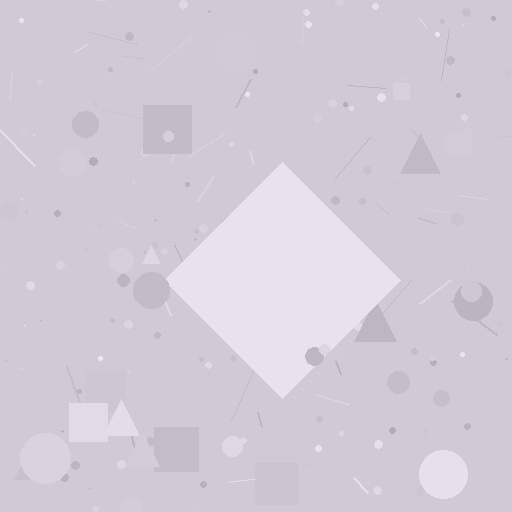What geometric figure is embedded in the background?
A diamond is embedded in the background.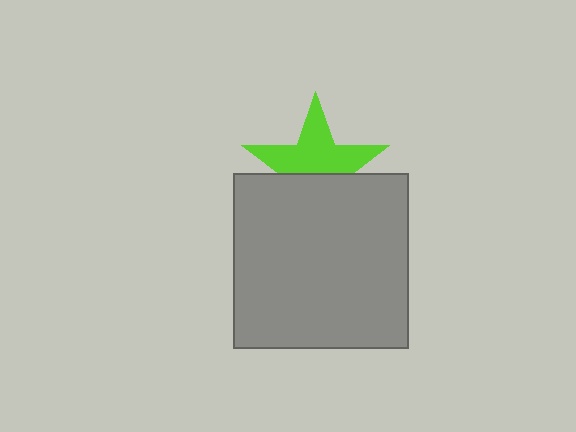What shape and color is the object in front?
The object in front is a gray square.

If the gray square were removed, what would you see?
You would see the complete lime star.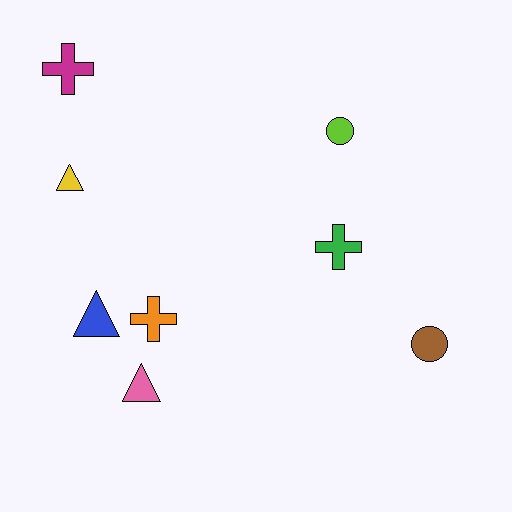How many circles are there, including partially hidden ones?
There are 2 circles.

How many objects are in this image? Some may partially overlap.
There are 8 objects.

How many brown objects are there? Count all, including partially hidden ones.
There is 1 brown object.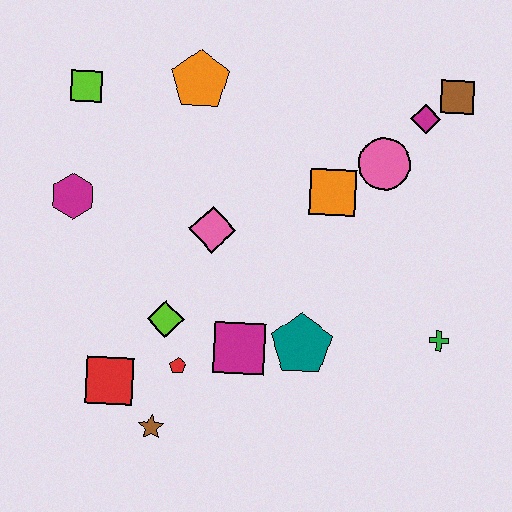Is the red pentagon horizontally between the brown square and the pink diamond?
No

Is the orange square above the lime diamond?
Yes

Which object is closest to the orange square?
The pink circle is closest to the orange square.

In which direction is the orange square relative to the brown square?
The orange square is to the left of the brown square.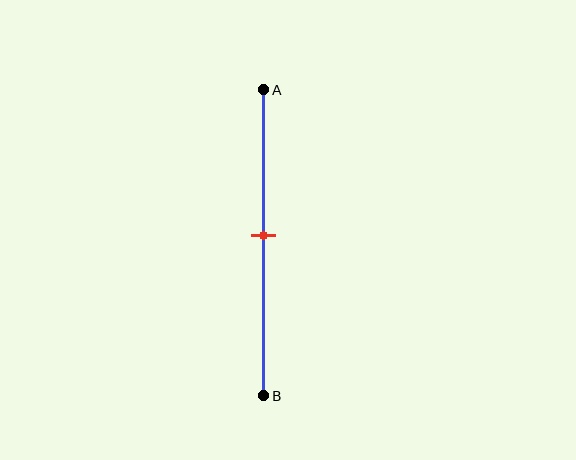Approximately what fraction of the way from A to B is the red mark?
The red mark is approximately 50% of the way from A to B.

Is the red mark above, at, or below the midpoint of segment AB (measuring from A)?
The red mark is approximately at the midpoint of segment AB.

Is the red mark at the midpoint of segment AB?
Yes, the mark is approximately at the midpoint.